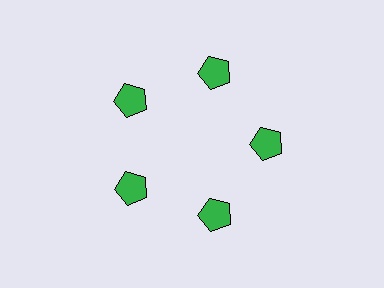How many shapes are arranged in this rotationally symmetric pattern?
There are 5 shapes, arranged in 5 groups of 1.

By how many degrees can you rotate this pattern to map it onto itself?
The pattern maps onto itself every 72 degrees of rotation.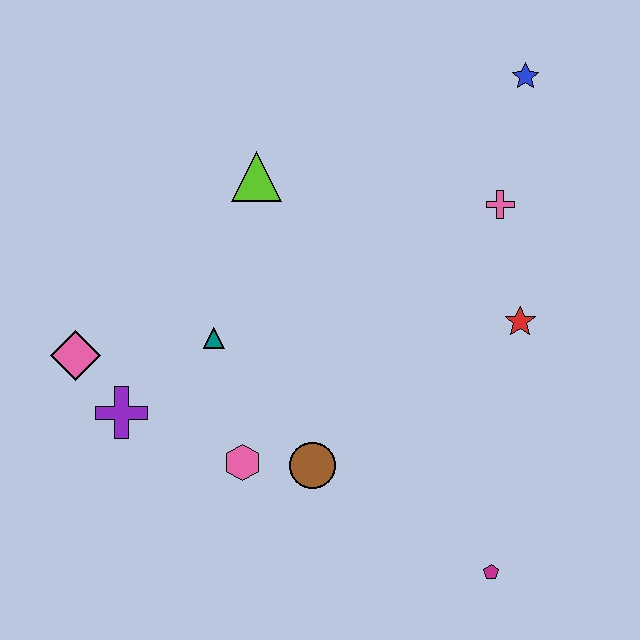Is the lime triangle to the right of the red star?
No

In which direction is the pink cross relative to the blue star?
The pink cross is below the blue star.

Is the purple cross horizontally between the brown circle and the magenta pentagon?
No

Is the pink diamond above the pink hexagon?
Yes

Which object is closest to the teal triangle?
The purple cross is closest to the teal triangle.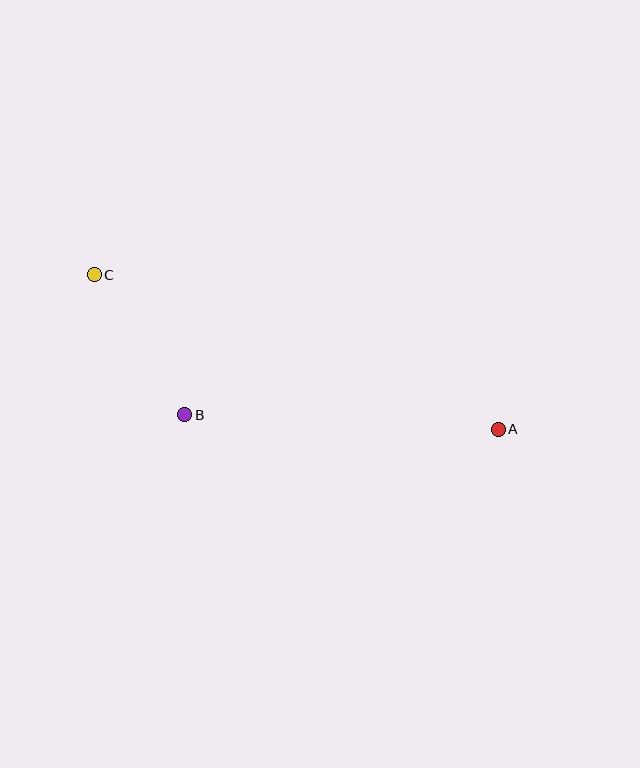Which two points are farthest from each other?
Points A and C are farthest from each other.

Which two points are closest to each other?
Points B and C are closest to each other.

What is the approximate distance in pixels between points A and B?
The distance between A and B is approximately 314 pixels.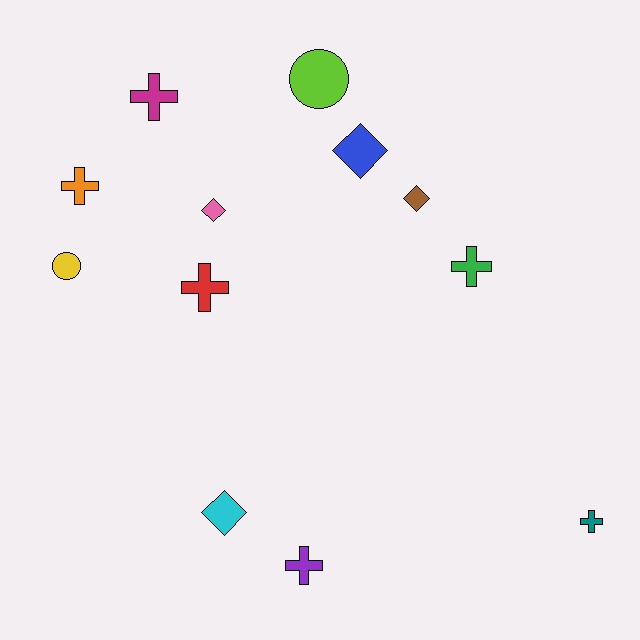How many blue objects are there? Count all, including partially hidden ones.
There is 1 blue object.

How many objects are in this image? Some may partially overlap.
There are 12 objects.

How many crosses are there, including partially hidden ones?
There are 6 crosses.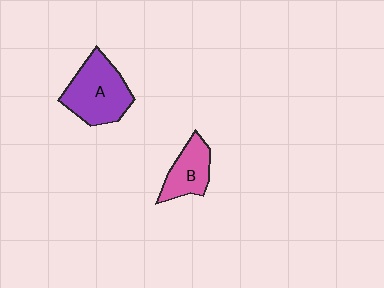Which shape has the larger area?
Shape A (purple).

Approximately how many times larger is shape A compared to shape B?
Approximately 1.6 times.